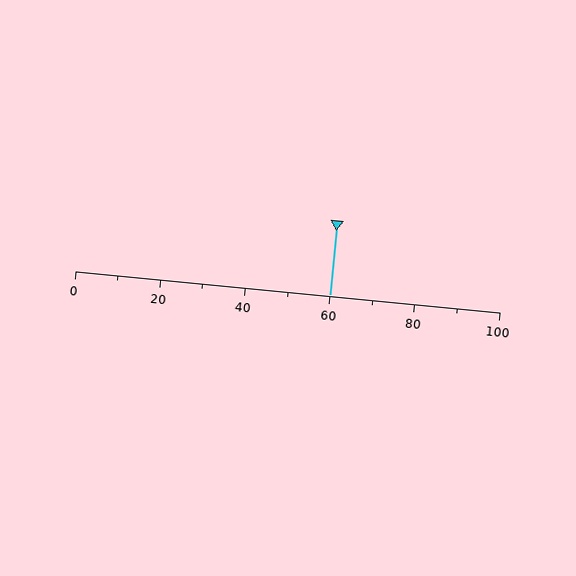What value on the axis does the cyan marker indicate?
The marker indicates approximately 60.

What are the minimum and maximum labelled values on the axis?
The axis runs from 0 to 100.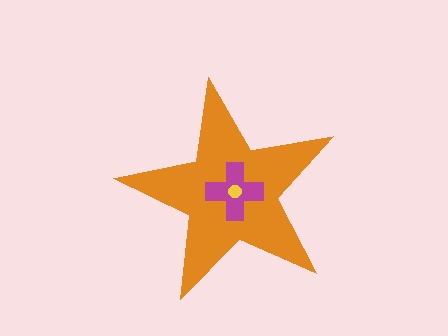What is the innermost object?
The yellow circle.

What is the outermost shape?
The orange star.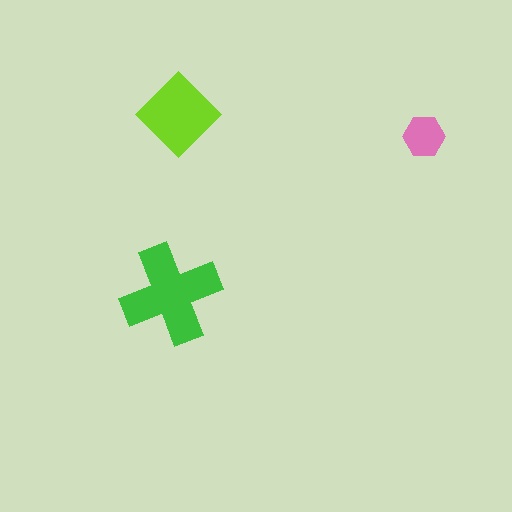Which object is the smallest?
The pink hexagon.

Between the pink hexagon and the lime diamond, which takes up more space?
The lime diamond.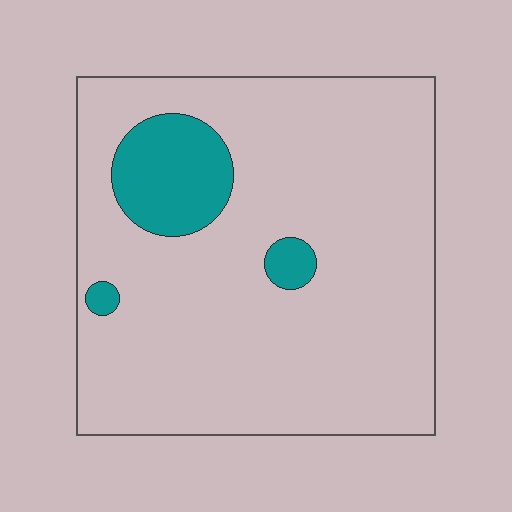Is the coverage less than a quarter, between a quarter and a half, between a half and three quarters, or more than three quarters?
Less than a quarter.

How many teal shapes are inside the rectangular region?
3.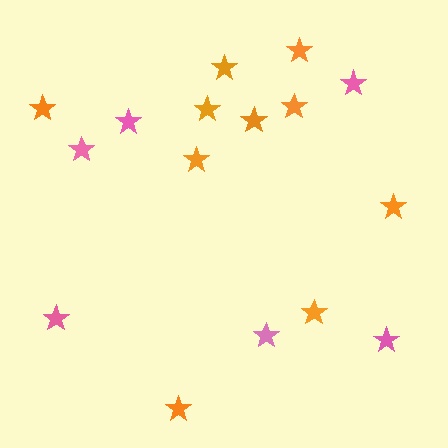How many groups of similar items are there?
There are 2 groups: one group of orange stars (10) and one group of pink stars (6).